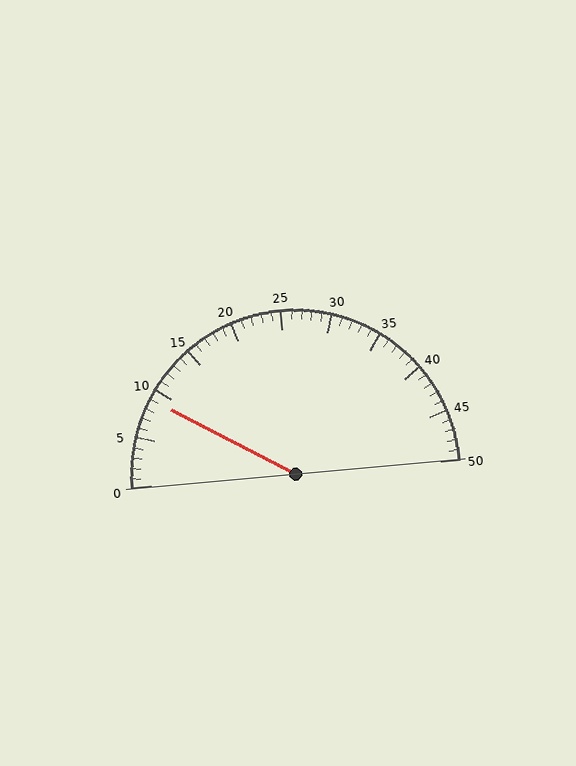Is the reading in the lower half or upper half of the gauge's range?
The reading is in the lower half of the range (0 to 50).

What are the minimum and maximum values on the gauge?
The gauge ranges from 0 to 50.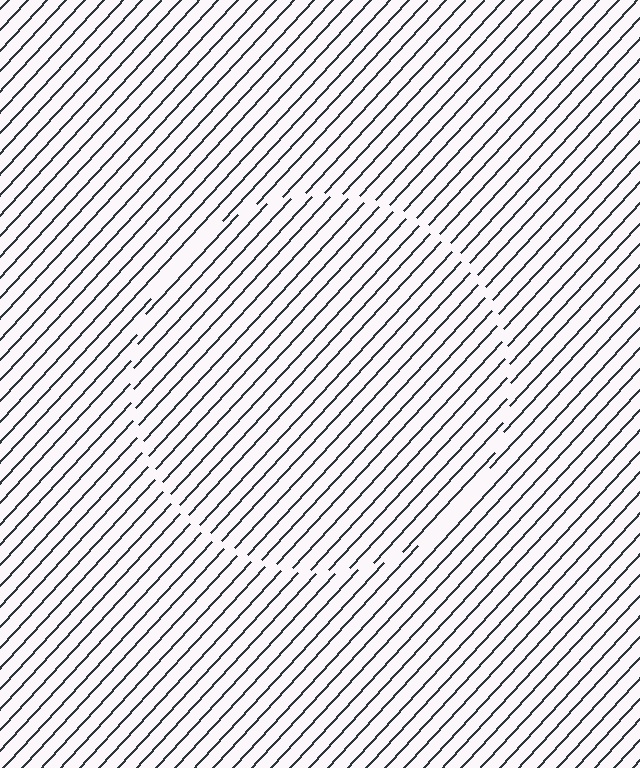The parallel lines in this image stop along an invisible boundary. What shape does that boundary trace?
An illusory circle. The interior of the shape contains the same grating, shifted by half a period — the contour is defined by the phase discontinuity where line-ends from the inner and outer gratings abut.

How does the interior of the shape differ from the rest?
The interior of the shape contains the same grating, shifted by half a period — the contour is defined by the phase discontinuity where line-ends from the inner and outer gratings abut.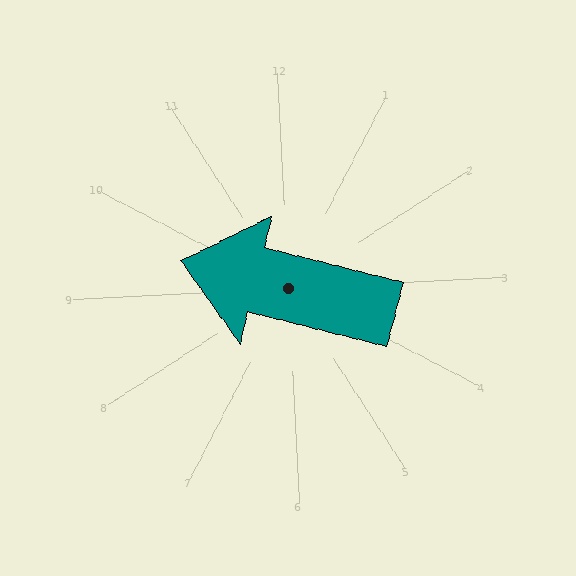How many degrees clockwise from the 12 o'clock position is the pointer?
Approximately 287 degrees.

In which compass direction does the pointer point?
West.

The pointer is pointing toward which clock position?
Roughly 10 o'clock.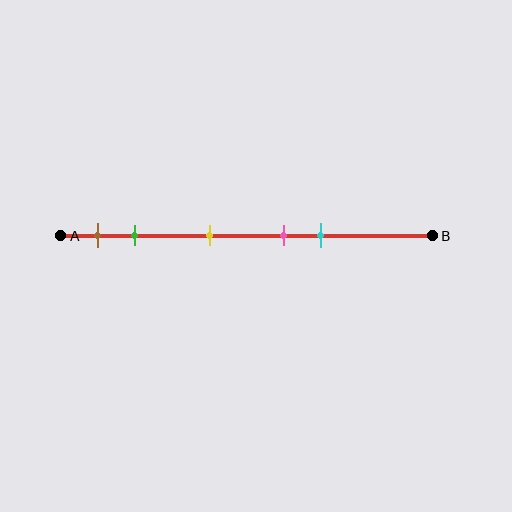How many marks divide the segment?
There are 5 marks dividing the segment.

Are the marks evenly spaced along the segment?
No, the marks are not evenly spaced.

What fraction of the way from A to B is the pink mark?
The pink mark is approximately 60% (0.6) of the way from A to B.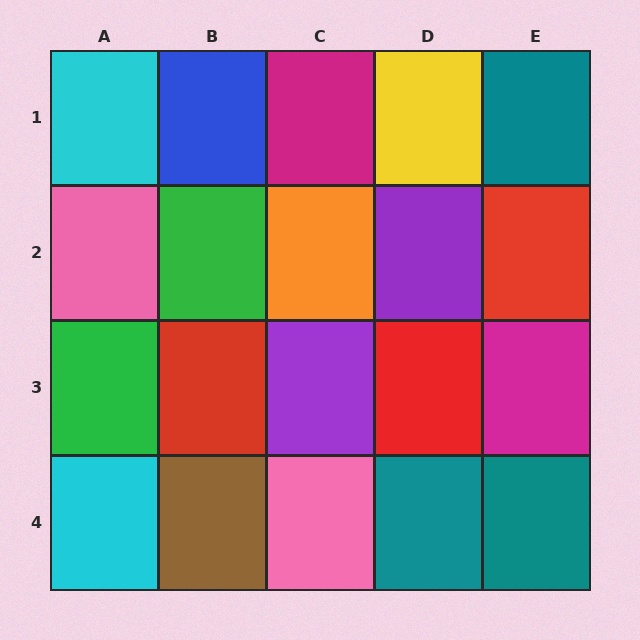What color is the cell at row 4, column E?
Teal.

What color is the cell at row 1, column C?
Magenta.